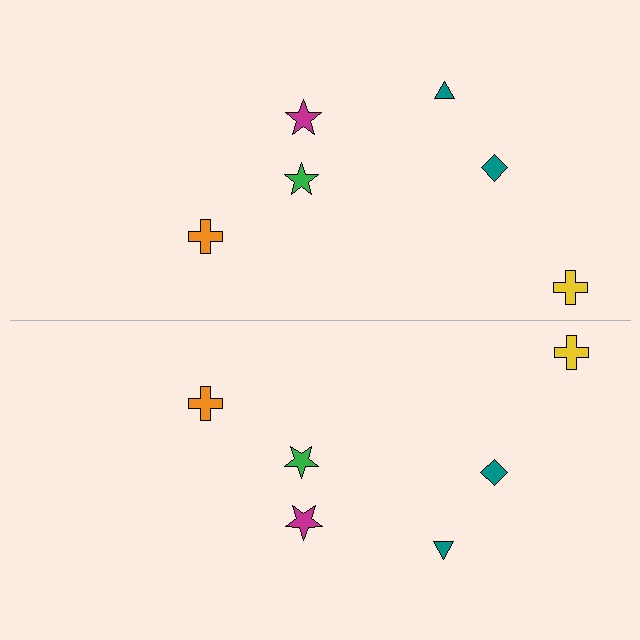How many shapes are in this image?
There are 12 shapes in this image.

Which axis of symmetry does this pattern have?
The pattern has a horizontal axis of symmetry running through the center of the image.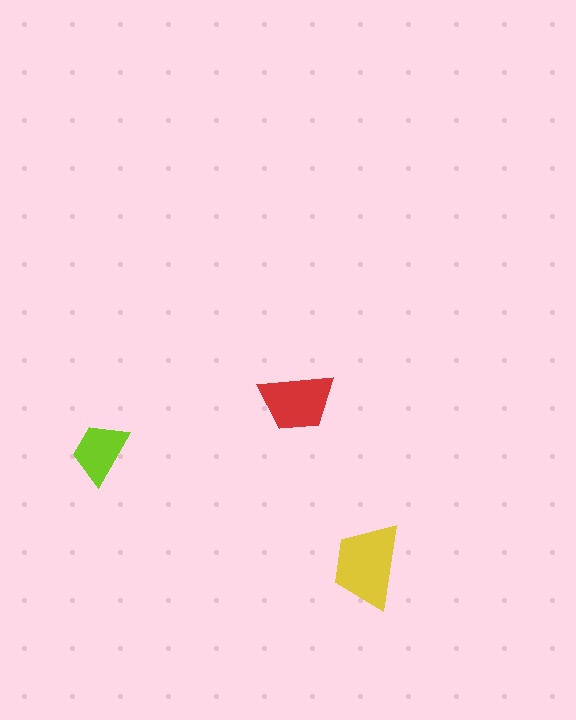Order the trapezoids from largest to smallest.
the yellow one, the red one, the lime one.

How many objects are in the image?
There are 3 objects in the image.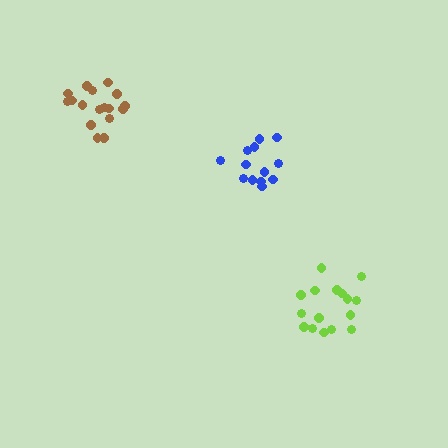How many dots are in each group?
Group 1: 13 dots, Group 2: 17 dots, Group 3: 16 dots (46 total).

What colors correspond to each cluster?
The clusters are colored: blue, brown, lime.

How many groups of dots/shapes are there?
There are 3 groups.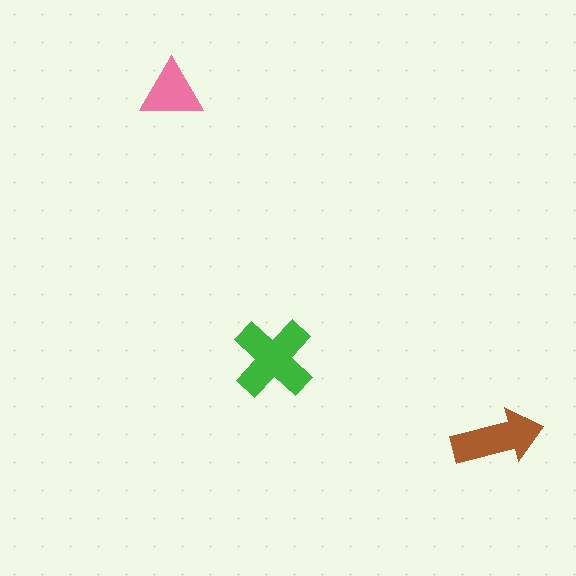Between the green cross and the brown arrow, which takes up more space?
The green cross.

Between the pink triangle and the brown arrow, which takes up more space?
The brown arrow.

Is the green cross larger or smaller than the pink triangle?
Larger.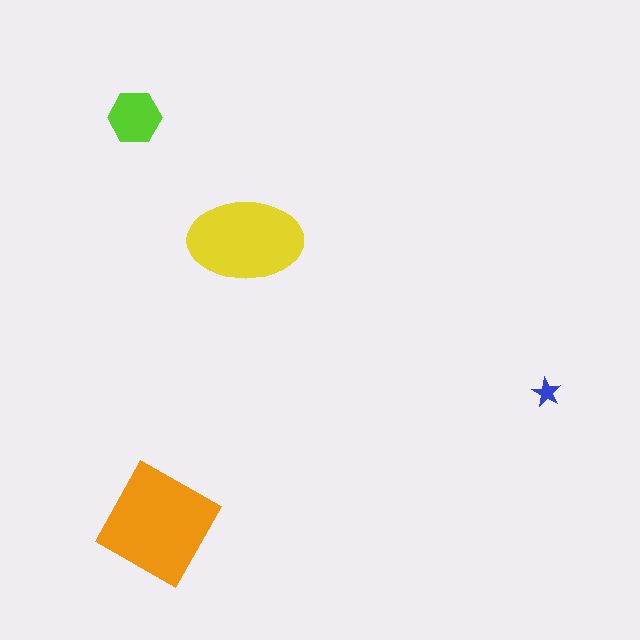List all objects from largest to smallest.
The orange square, the yellow ellipse, the lime hexagon, the blue star.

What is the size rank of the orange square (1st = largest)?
1st.